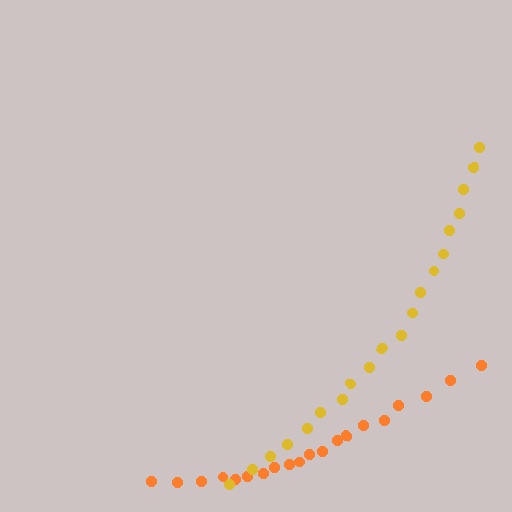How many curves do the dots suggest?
There are 2 distinct paths.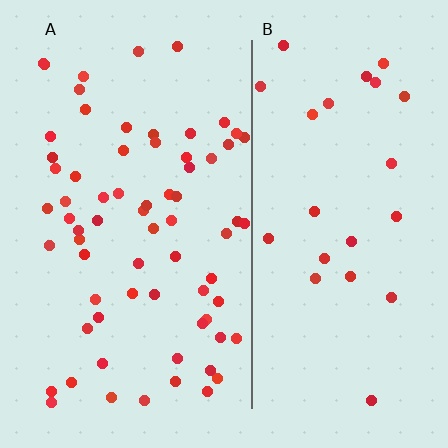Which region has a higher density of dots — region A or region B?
A (the left).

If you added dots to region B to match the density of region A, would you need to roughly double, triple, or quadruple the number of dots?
Approximately triple.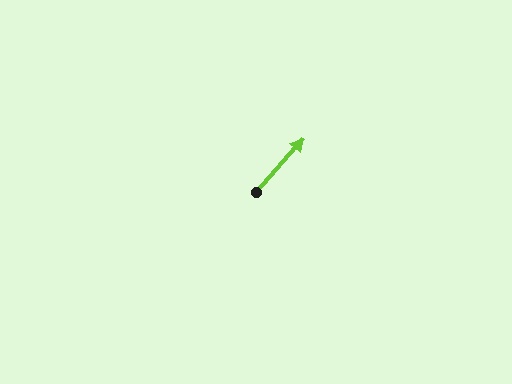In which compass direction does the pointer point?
Northeast.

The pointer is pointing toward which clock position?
Roughly 1 o'clock.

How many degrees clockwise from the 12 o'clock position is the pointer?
Approximately 41 degrees.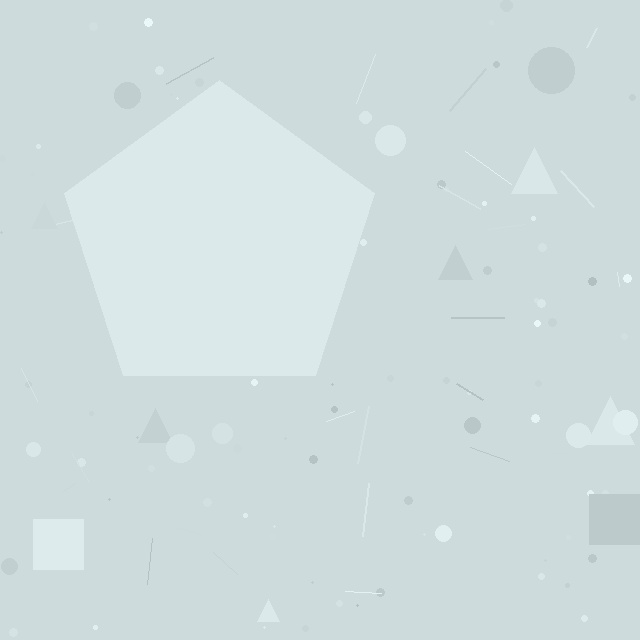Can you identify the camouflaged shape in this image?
The camouflaged shape is a pentagon.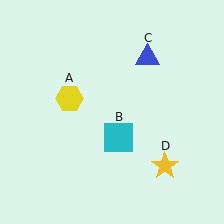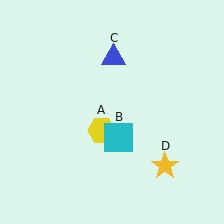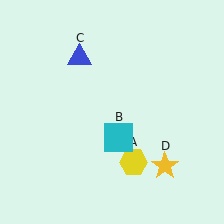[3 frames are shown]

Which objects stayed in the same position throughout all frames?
Cyan square (object B) and yellow star (object D) remained stationary.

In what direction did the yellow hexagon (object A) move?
The yellow hexagon (object A) moved down and to the right.